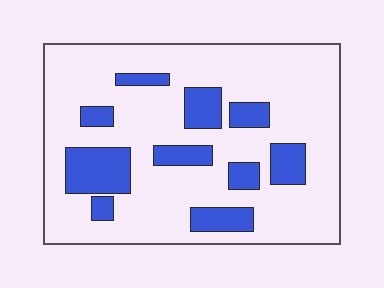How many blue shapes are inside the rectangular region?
10.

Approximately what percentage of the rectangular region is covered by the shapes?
Approximately 20%.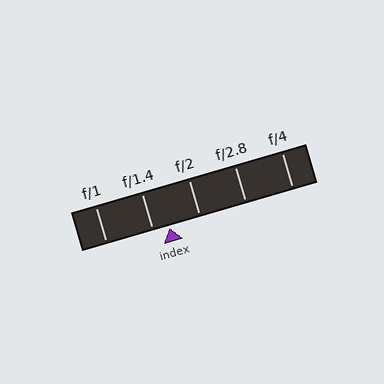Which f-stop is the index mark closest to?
The index mark is closest to f/1.4.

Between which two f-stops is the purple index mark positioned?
The index mark is between f/1.4 and f/2.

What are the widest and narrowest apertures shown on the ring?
The widest aperture shown is f/1 and the narrowest is f/4.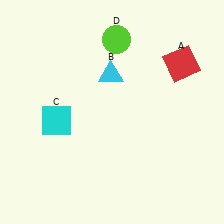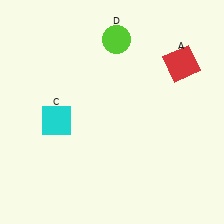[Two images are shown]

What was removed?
The cyan triangle (B) was removed in Image 2.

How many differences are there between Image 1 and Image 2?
There is 1 difference between the two images.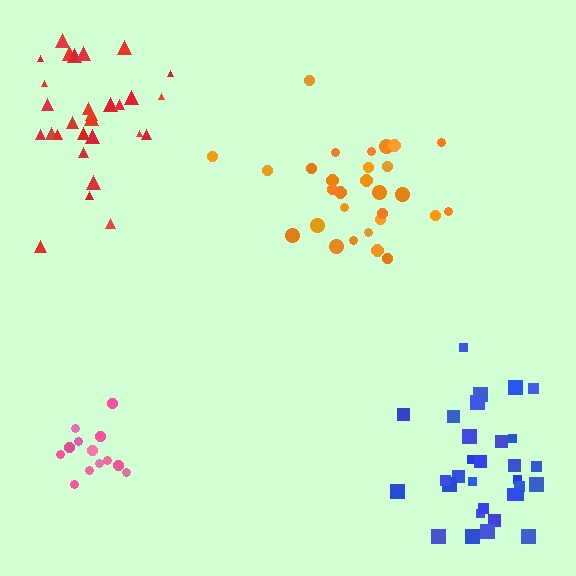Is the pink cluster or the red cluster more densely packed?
Pink.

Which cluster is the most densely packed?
Pink.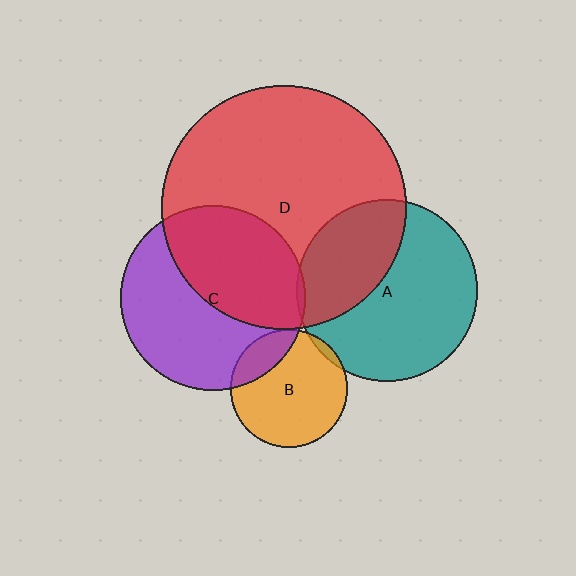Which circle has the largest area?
Circle D (red).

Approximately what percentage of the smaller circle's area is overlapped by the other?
Approximately 35%.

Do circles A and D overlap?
Yes.